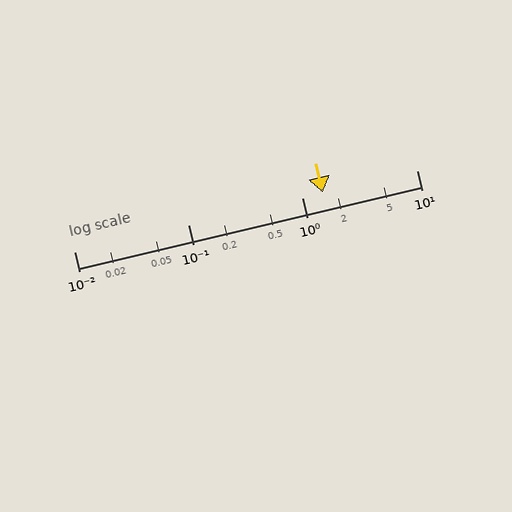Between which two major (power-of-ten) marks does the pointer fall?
The pointer is between 1 and 10.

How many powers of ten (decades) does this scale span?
The scale spans 3 decades, from 0.01 to 10.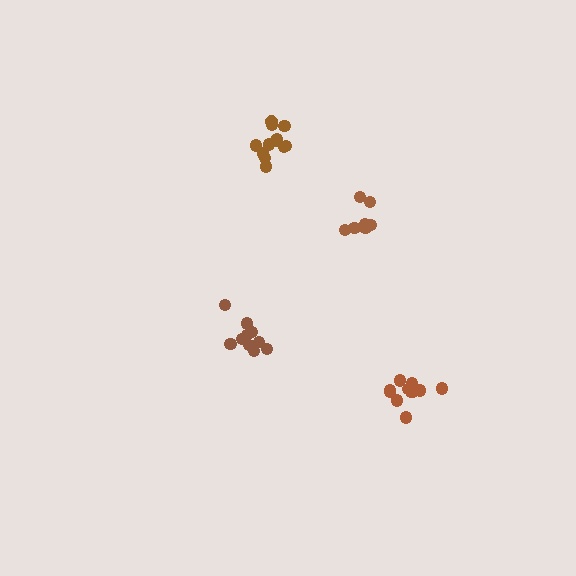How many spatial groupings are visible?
There are 4 spatial groupings.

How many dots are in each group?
Group 1: 7 dots, Group 2: 10 dots, Group 3: 12 dots, Group 4: 11 dots (40 total).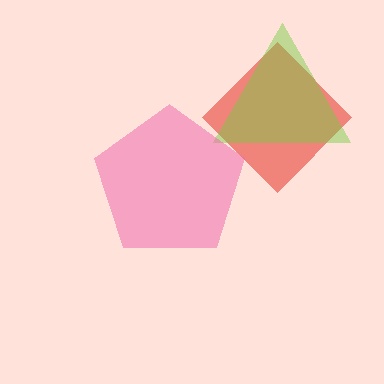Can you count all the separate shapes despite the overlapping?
Yes, there are 3 separate shapes.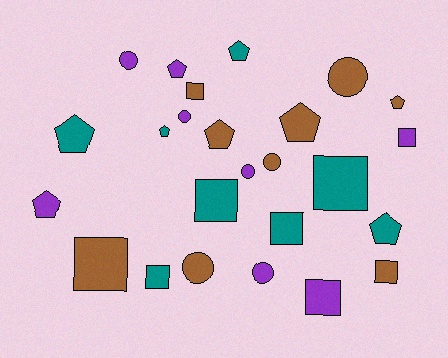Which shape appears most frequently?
Square, with 9 objects.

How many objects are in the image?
There are 25 objects.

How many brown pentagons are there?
There are 3 brown pentagons.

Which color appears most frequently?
Brown, with 9 objects.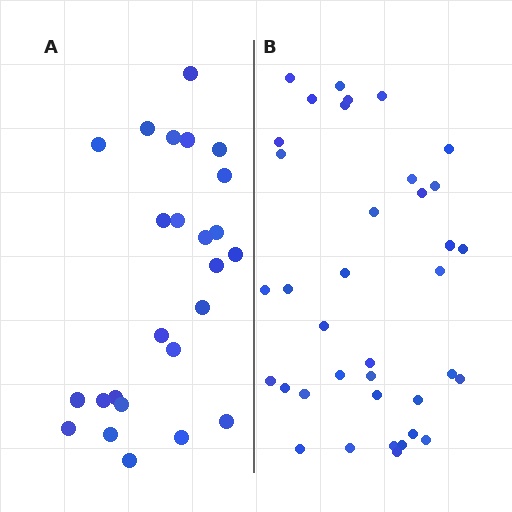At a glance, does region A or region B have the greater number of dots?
Region B (the right region) has more dots.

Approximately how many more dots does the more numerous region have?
Region B has roughly 12 or so more dots than region A.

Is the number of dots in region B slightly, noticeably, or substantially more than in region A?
Region B has substantially more. The ratio is roughly 1.5 to 1.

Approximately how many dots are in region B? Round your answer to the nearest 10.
About 40 dots. (The exact count is 37, which rounds to 40.)